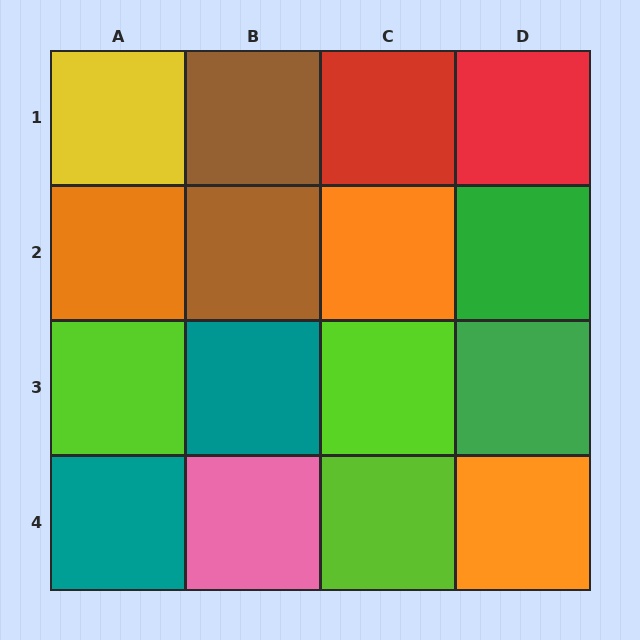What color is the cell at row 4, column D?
Orange.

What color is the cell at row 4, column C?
Lime.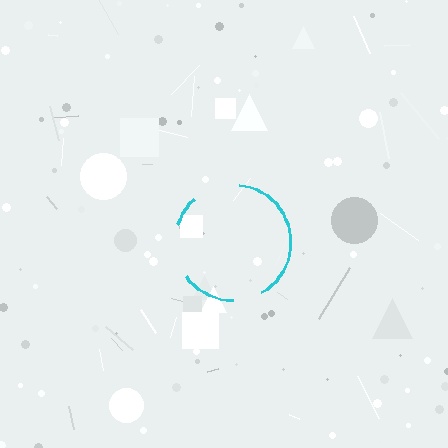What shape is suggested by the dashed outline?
The dashed outline suggests a circle.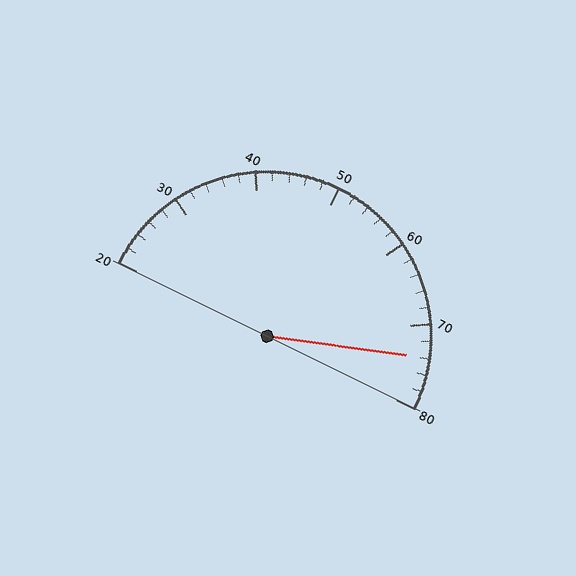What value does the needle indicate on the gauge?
The needle indicates approximately 74.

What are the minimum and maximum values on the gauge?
The gauge ranges from 20 to 80.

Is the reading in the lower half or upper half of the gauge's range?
The reading is in the upper half of the range (20 to 80).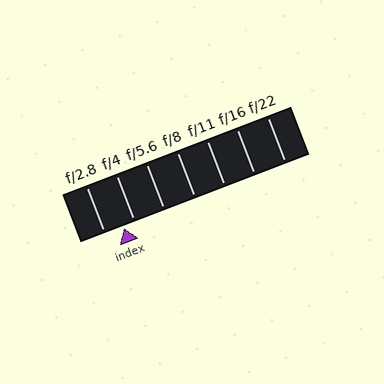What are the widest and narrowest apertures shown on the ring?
The widest aperture shown is f/2.8 and the narrowest is f/22.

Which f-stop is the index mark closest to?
The index mark is closest to f/4.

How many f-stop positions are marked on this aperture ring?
There are 7 f-stop positions marked.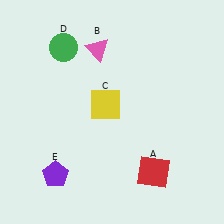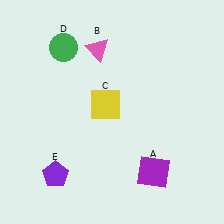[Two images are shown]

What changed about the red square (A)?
In Image 1, A is red. In Image 2, it changed to purple.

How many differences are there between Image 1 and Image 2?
There is 1 difference between the two images.